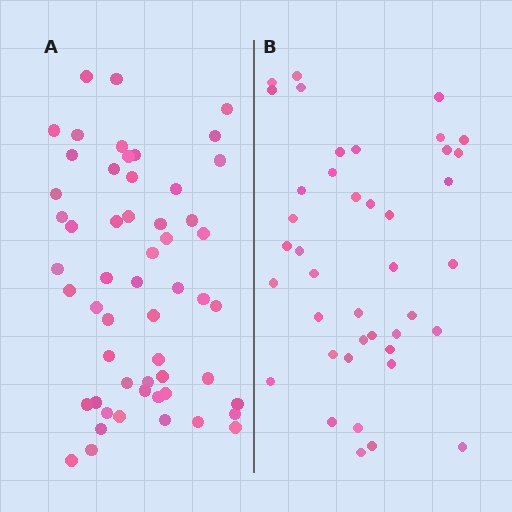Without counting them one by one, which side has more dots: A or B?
Region A (the left region) has more dots.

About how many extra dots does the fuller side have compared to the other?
Region A has approximately 15 more dots than region B.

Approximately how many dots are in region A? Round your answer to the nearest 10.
About 60 dots. (The exact count is 55, which rounds to 60.)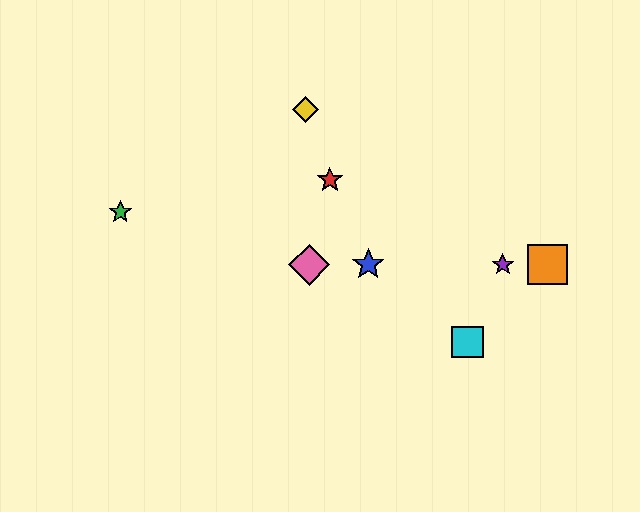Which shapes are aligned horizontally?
The blue star, the purple star, the orange square, the pink diamond are aligned horizontally.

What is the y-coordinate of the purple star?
The purple star is at y≈265.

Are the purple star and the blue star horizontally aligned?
Yes, both are at y≈265.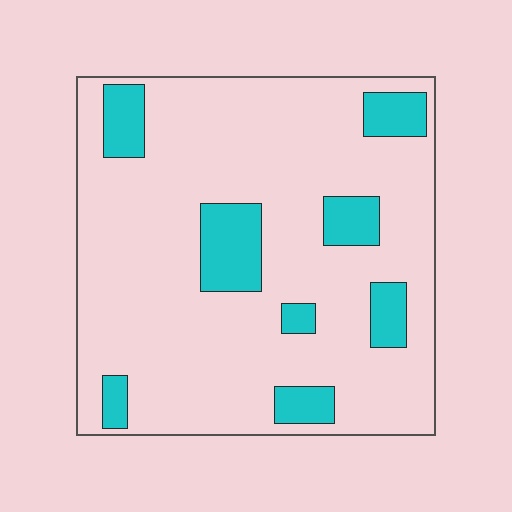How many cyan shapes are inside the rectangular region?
8.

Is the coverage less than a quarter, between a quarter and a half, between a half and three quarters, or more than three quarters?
Less than a quarter.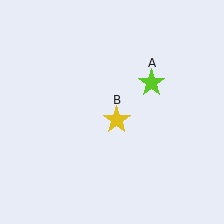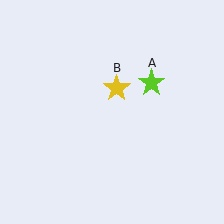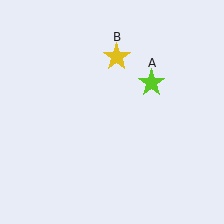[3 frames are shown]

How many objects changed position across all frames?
1 object changed position: yellow star (object B).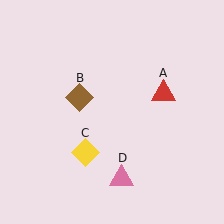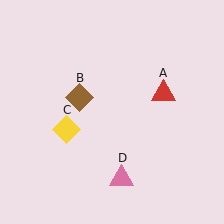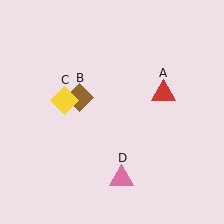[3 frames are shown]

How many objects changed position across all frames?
1 object changed position: yellow diamond (object C).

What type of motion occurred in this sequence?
The yellow diamond (object C) rotated clockwise around the center of the scene.